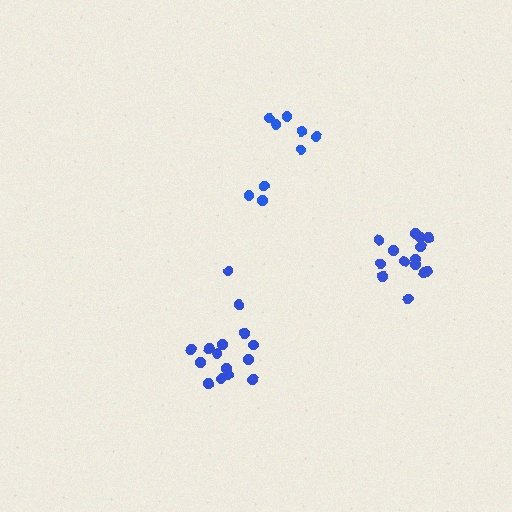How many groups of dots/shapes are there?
There are 3 groups.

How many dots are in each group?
Group 1: 14 dots, Group 2: 15 dots, Group 3: 9 dots (38 total).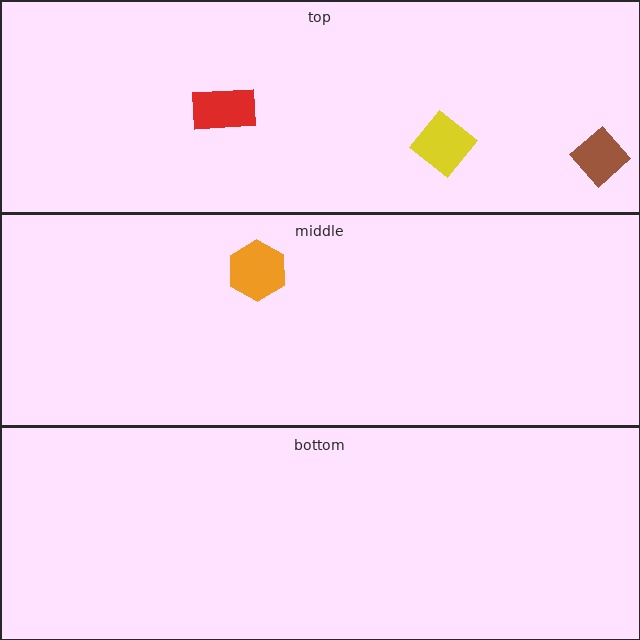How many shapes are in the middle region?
1.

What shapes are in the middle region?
The orange hexagon.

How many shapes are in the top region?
3.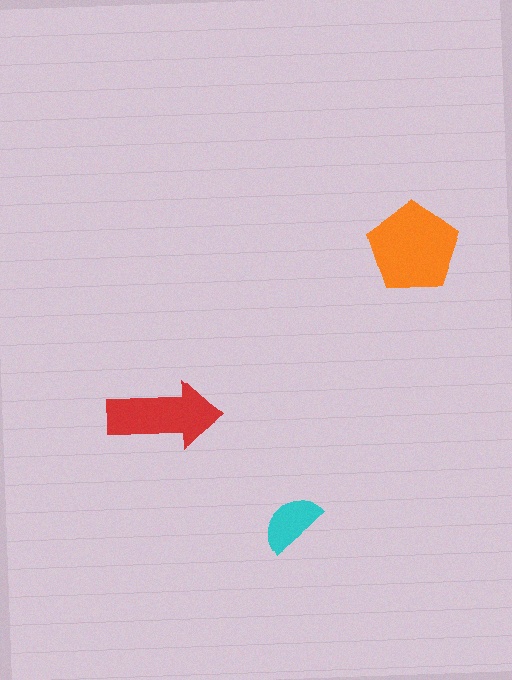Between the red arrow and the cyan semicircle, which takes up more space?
The red arrow.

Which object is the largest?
The orange pentagon.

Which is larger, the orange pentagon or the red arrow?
The orange pentagon.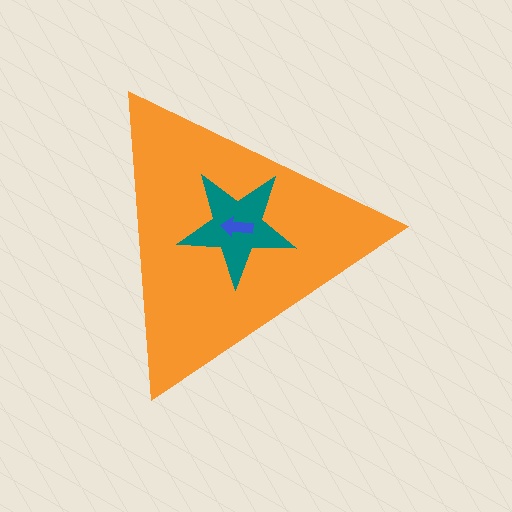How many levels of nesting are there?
3.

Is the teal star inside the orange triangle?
Yes.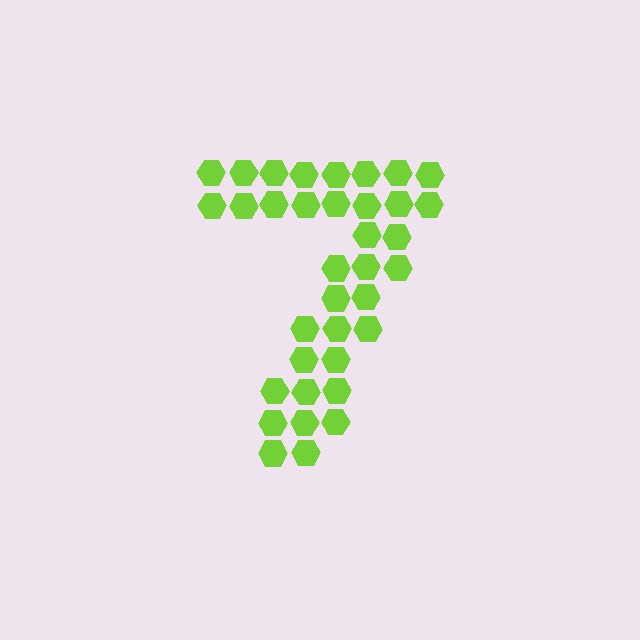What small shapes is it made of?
It is made of small hexagons.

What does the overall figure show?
The overall figure shows the digit 7.